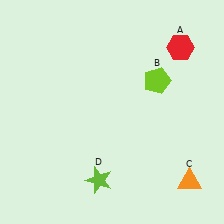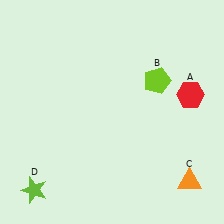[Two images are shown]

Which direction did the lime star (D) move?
The lime star (D) moved left.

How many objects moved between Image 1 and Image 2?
2 objects moved between the two images.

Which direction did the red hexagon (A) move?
The red hexagon (A) moved down.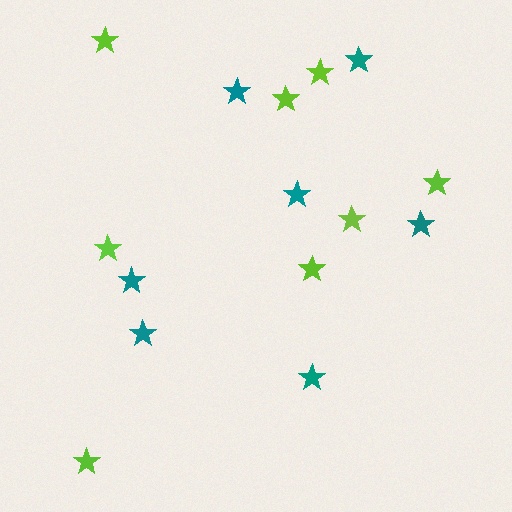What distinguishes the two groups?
There are 2 groups: one group of teal stars (7) and one group of lime stars (8).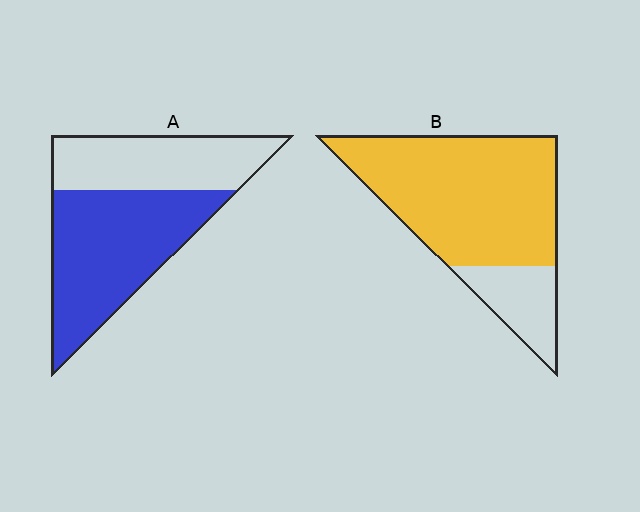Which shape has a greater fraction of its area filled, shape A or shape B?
Shape B.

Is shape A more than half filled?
Yes.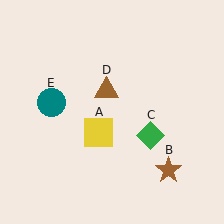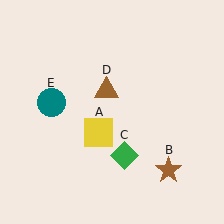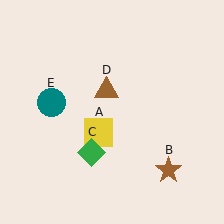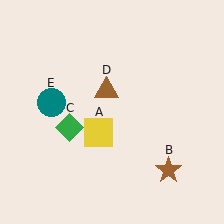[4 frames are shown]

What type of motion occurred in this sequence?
The green diamond (object C) rotated clockwise around the center of the scene.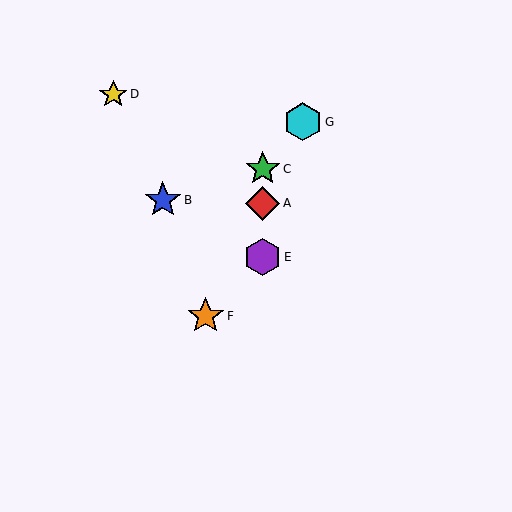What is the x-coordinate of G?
Object G is at x≈303.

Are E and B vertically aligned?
No, E is at x≈263 and B is at x≈163.